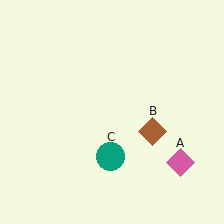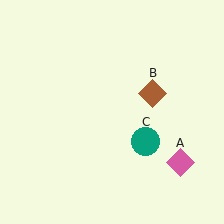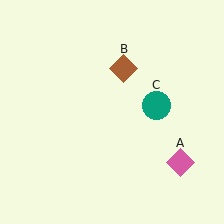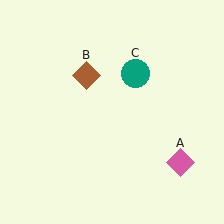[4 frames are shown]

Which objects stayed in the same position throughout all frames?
Pink diamond (object A) remained stationary.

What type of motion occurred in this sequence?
The brown diamond (object B), teal circle (object C) rotated counterclockwise around the center of the scene.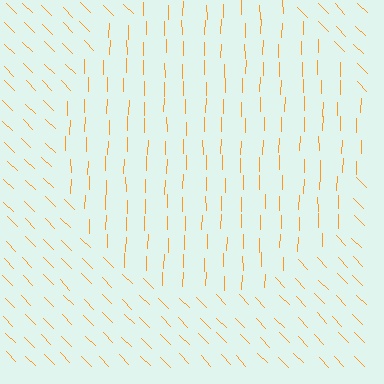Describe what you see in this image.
The image is filled with small orange line segments. A circle region in the image has lines oriented differently from the surrounding lines, creating a visible texture boundary.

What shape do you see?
I see a circle.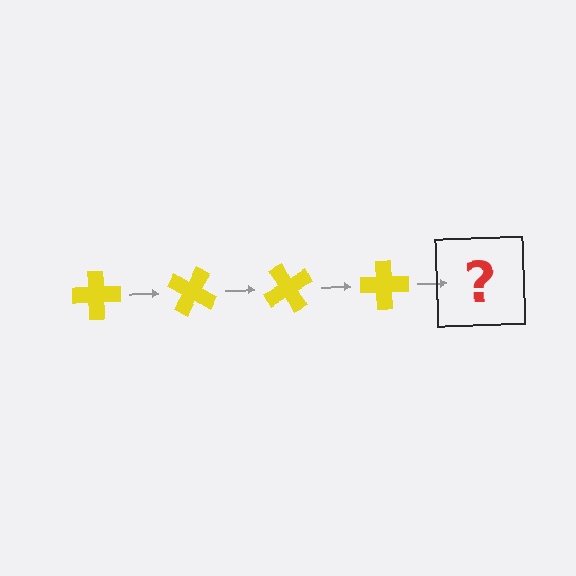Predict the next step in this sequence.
The next step is a yellow cross rotated 120 degrees.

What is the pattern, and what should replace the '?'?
The pattern is that the cross rotates 30 degrees each step. The '?' should be a yellow cross rotated 120 degrees.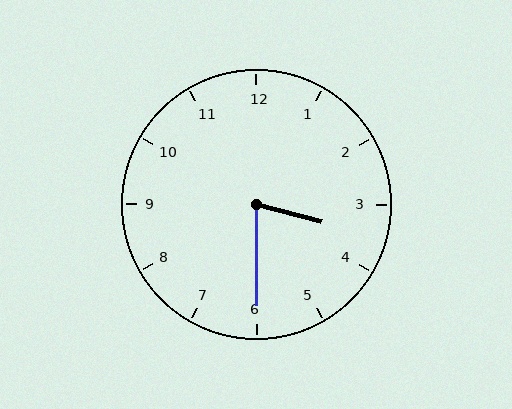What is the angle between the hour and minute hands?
Approximately 75 degrees.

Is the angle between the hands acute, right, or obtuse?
It is acute.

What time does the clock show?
3:30.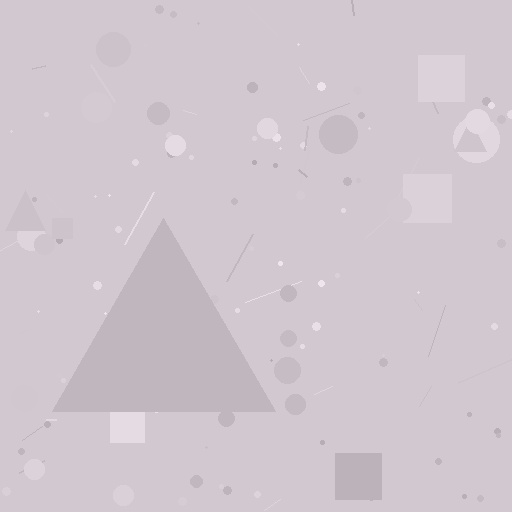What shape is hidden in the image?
A triangle is hidden in the image.